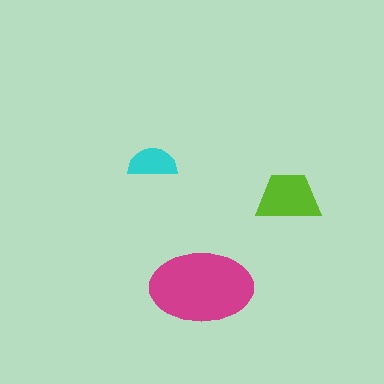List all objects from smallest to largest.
The cyan semicircle, the lime trapezoid, the magenta ellipse.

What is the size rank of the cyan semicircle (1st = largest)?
3rd.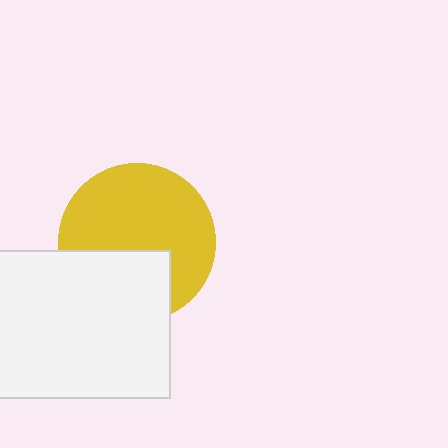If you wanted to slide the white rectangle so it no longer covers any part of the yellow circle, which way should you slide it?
Slide it down — that is the most direct way to separate the two shapes.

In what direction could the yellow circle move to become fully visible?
The yellow circle could move up. That would shift it out from behind the white rectangle entirely.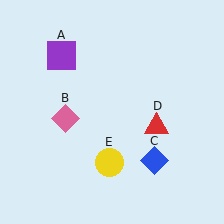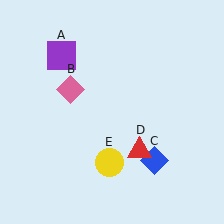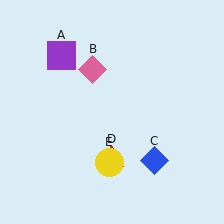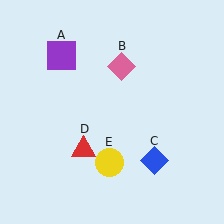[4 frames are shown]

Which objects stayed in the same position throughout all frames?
Purple square (object A) and blue diamond (object C) and yellow circle (object E) remained stationary.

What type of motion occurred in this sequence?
The pink diamond (object B), red triangle (object D) rotated clockwise around the center of the scene.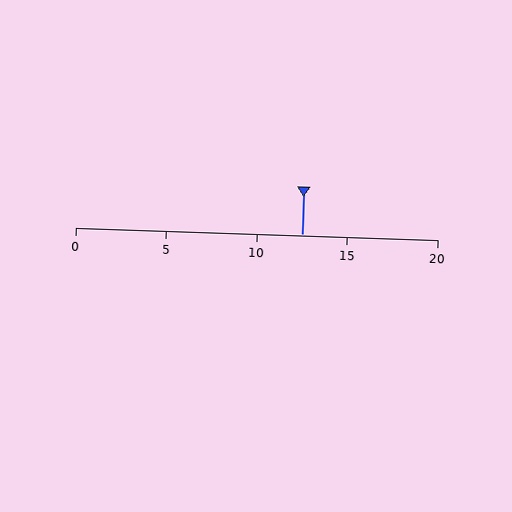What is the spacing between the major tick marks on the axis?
The major ticks are spaced 5 apart.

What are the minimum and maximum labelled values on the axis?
The axis runs from 0 to 20.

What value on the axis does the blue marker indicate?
The marker indicates approximately 12.5.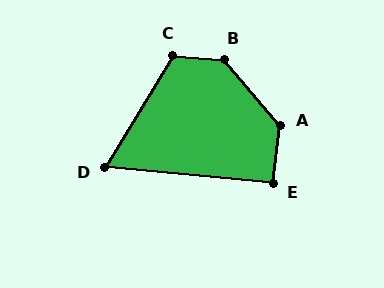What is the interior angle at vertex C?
Approximately 117 degrees (obtuse).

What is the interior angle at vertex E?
Approximately 92 degrees (approximately right).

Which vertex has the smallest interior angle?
D, at approximately 64 degrees.